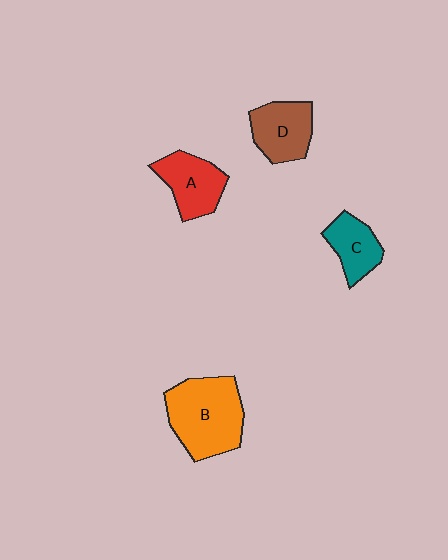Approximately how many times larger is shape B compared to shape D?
Approximately 1.6 times.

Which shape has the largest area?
Shape B (orange).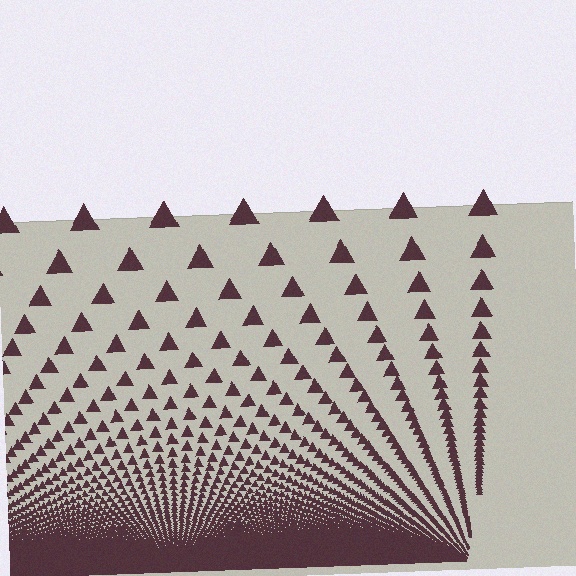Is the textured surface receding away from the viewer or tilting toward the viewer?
The surface appears to tilt toward the viewer. Texture elements get larger and sparser toward the top.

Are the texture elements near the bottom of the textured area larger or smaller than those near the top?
Smaller. The gradient is inverted — elements near the bottom are smaller and denser.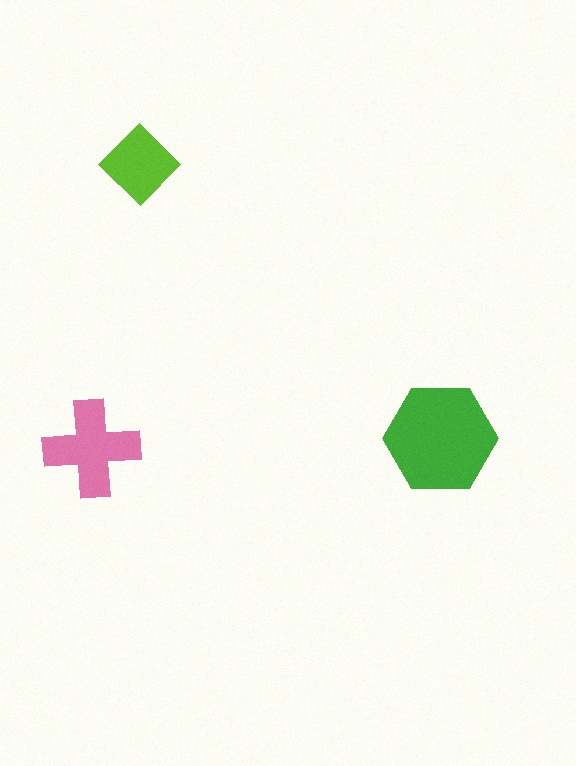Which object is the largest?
The green hexagon.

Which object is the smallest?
The lime diamond.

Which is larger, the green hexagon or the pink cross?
The green hexagon.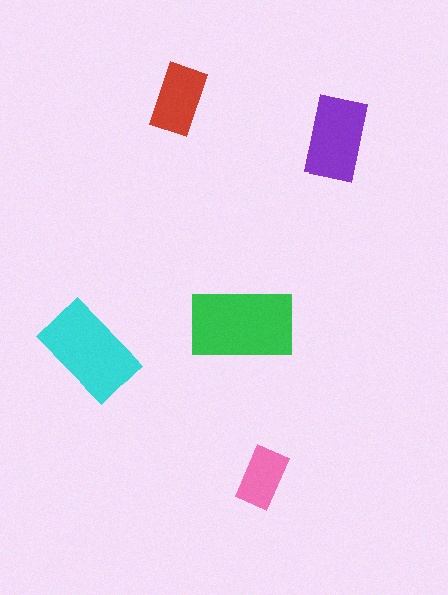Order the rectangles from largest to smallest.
the green one, the cyan one, the purple one, the red one, the pink one.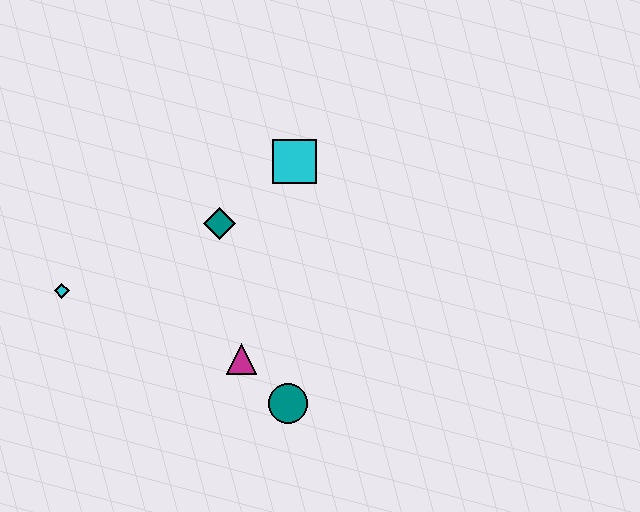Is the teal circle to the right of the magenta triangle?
Yes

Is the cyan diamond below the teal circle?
No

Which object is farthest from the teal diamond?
The teal circle is farthest from the teal diamond.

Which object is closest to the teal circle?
The magenta triangle is closest to the teal circle.